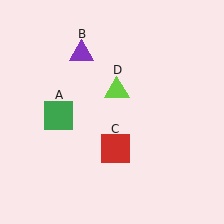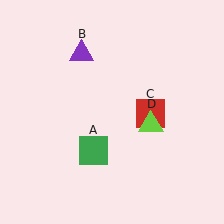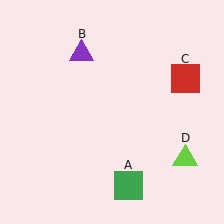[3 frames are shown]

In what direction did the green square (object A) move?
The green square (object A) moved down and to the right.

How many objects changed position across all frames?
3 objects changed position: green square (object A), red square (object C), lime triangle (object D).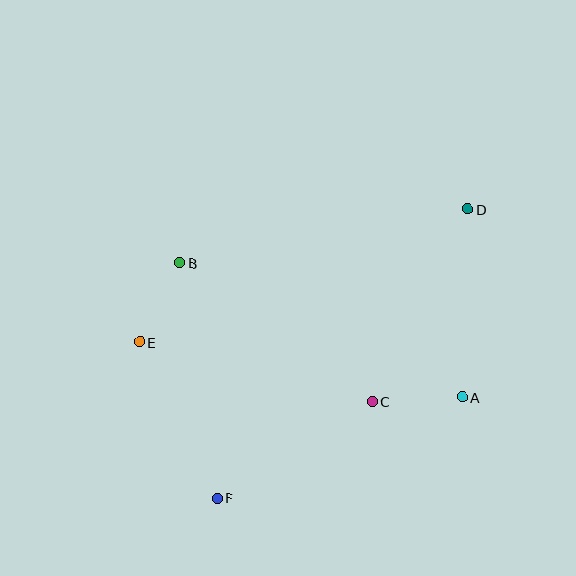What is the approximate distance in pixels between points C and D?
The distance between C and D is approximately 215 pixels.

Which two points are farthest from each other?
Points D and F are farthest from each other.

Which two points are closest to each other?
Points B and E are closest to each other.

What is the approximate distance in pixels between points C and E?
The distance between C and E is approximately 240 pixels.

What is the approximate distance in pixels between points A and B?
The distance between A and B is approximately 313 pixels.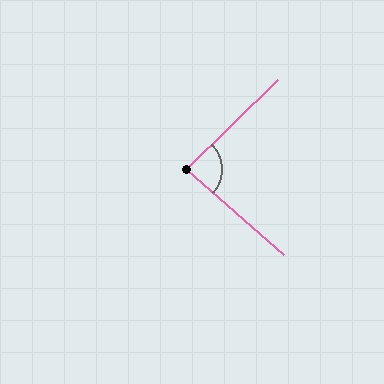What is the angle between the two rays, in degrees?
Approximately 85 degrees.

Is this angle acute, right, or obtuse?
It is approximately a right angle.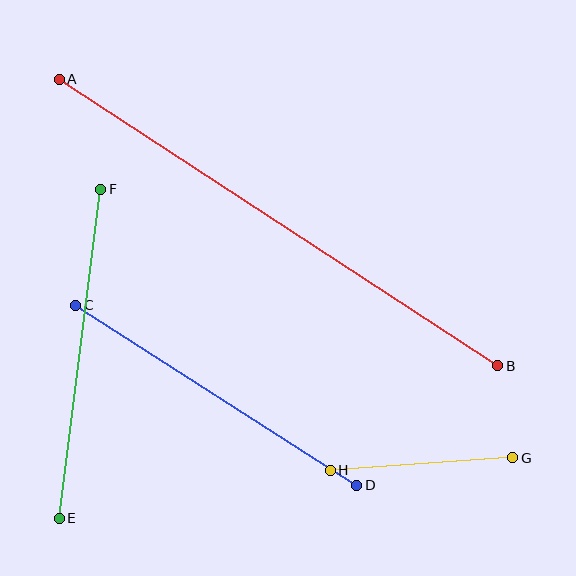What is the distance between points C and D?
The distance is approximately 333 pixels.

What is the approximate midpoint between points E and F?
The midpoint is at approximately (80, 354) pixels.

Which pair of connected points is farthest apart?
Points A and B are farthest apart.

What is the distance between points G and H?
The distance is approximately 183 pixels.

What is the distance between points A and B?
The distance is approximately 524 pixels.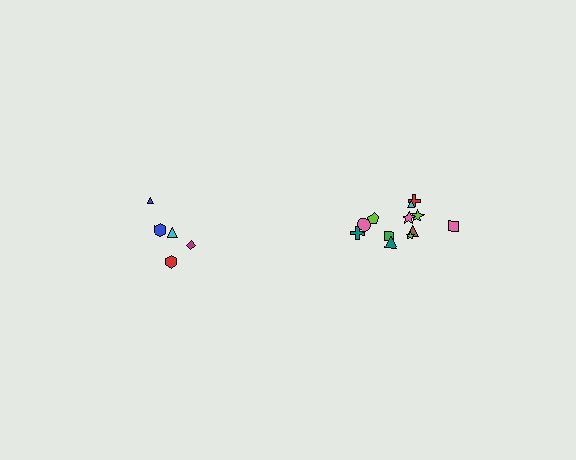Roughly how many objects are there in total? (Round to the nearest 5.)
Roughly 15 objects in total.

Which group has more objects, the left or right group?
The right group.